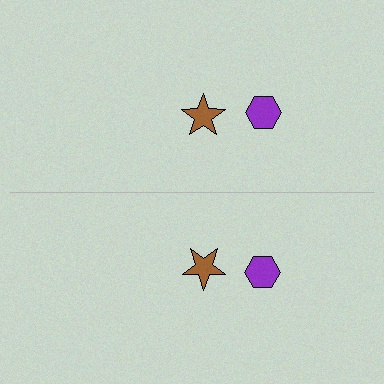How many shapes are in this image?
There are 4 shapes in this image.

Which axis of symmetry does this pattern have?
The pattern has a horizontal axis of symmetry running through the center of the image.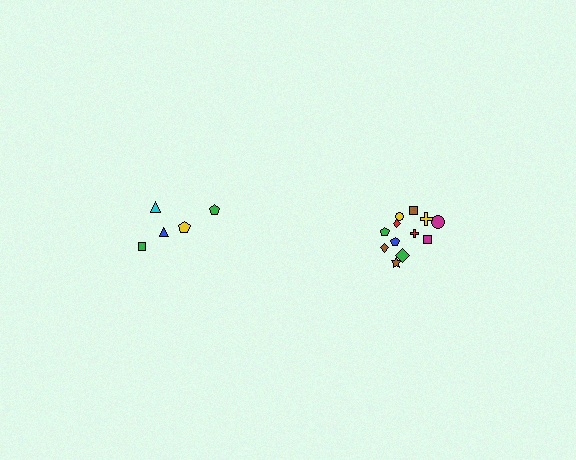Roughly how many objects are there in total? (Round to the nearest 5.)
Roughly 15 objects in total.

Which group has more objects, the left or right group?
The right group.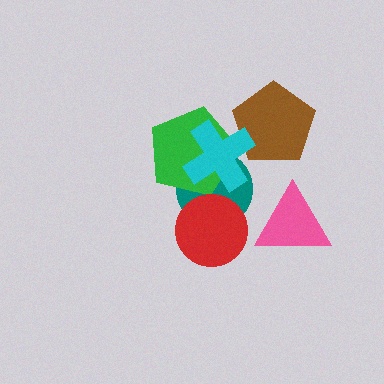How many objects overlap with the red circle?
1 object overlaps with the red circle.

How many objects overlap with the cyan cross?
3 objects overlap with the cyan cross.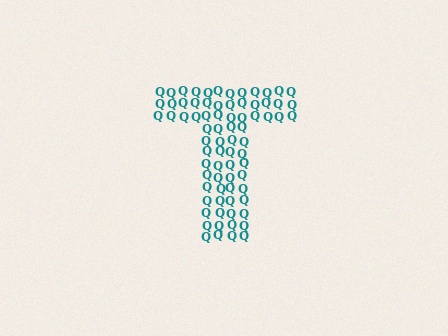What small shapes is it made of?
It is made of small letter Q's.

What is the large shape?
The large shape is the letter T.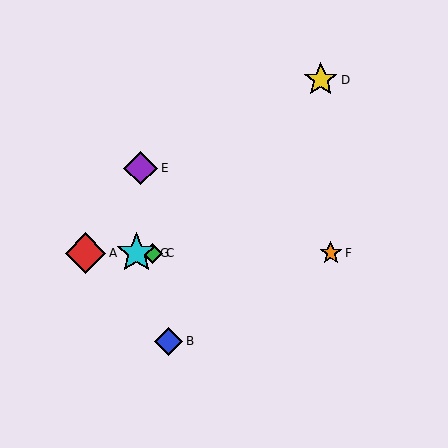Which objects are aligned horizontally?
Objects A, C, F, G are aligned horizontally.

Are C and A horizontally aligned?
Yes, both are at y≈253.